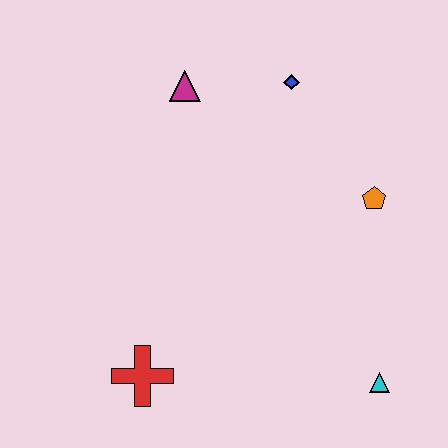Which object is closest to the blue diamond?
The magenta triangle is closest to the blue diamond.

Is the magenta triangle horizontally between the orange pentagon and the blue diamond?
No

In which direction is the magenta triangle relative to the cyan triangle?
The magenta triangle is above the cyan triangle.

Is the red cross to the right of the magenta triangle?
No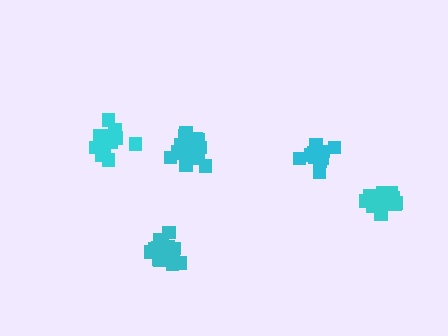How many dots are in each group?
Group 1: 18 dots, Group 2: 13 dots, Group 3: 18 dots, Group 4: 16 dots, Group 5: 18 dots (83 total).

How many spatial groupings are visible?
There are 5 spatial groupings.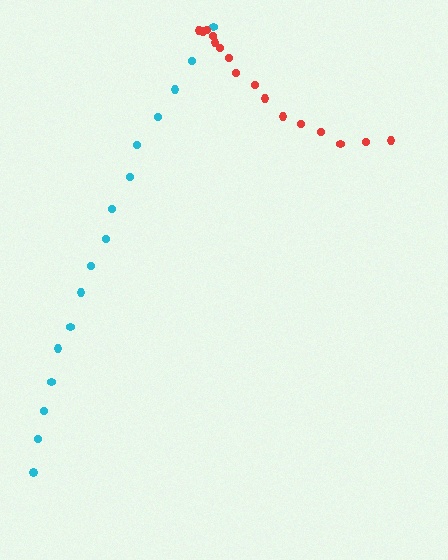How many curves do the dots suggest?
There are 2 distinct paths.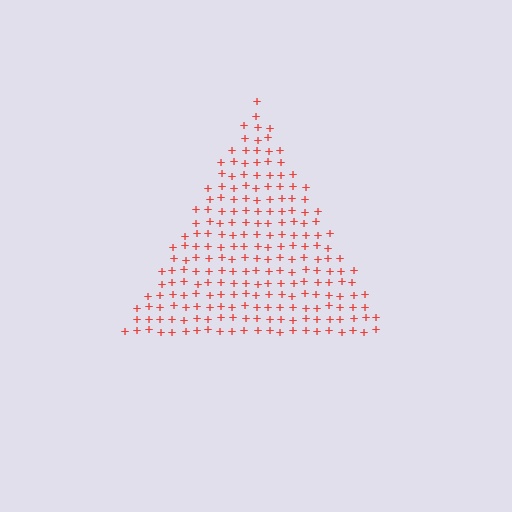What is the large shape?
The large shape is a triangle.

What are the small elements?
The small elements are plus signs.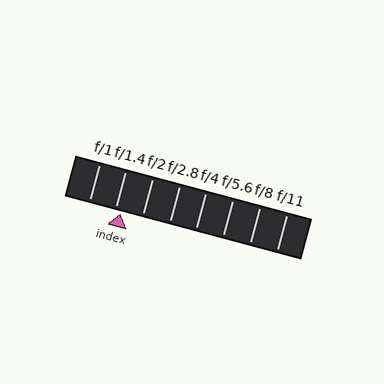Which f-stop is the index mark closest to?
The index mark is closest to f/1.4.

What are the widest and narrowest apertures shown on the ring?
The widest aperture shown is f/1 and the narrowest is f/11.